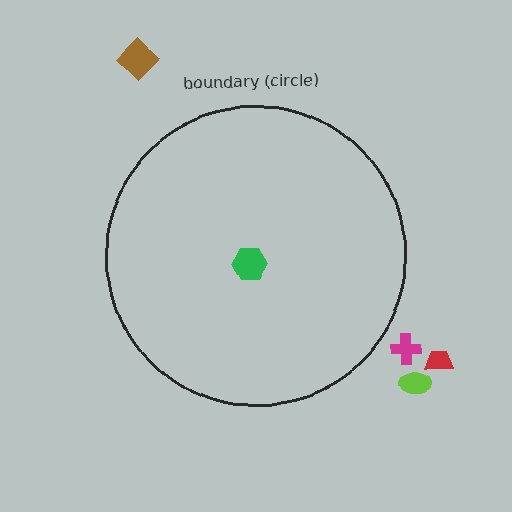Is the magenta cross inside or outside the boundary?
Outside.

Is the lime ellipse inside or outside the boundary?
Outside.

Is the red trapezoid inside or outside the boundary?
Outside.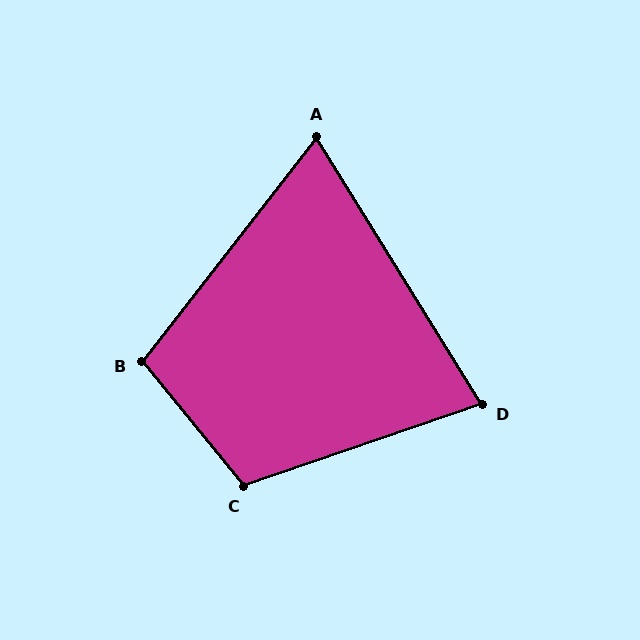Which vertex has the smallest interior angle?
A, at approximately 70 degrees.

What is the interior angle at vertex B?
Approximately 103 degrees (obtuse).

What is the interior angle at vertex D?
Approximately 77 degrees (acute).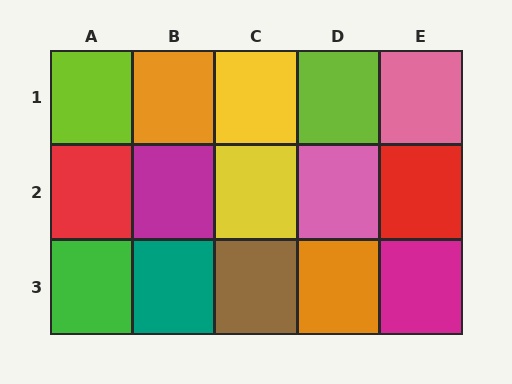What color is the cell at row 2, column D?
Pink.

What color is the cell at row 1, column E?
Pink.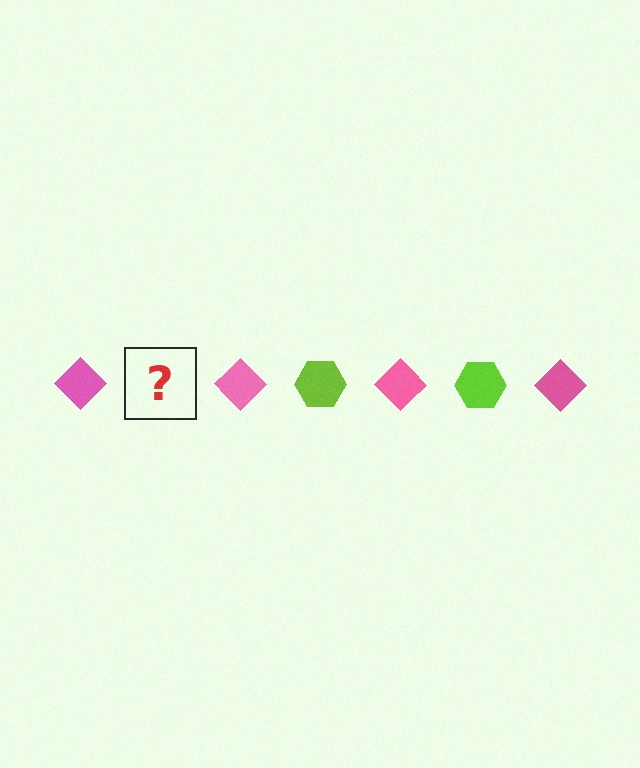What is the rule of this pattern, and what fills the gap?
The rule is that the pattern alternates between pink diamond and lime hexagon. The gap should be filled with a lime hexagon.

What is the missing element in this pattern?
The missing element is a lime hexagon.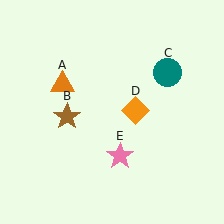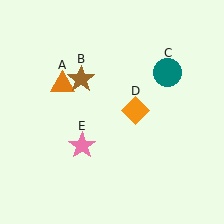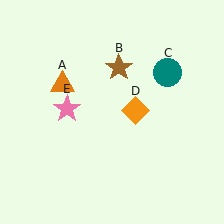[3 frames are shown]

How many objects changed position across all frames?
2 objects changed position: brown star (object B), pink star (object E).